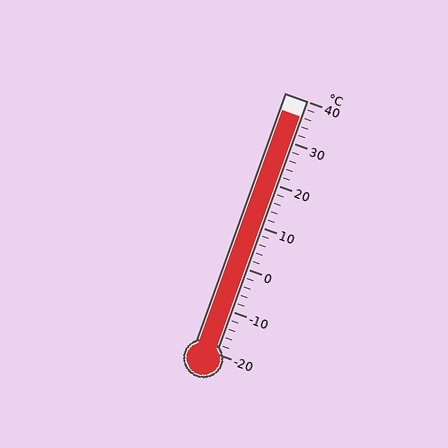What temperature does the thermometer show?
The thermometer shows approximately 36°C.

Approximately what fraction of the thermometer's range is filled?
The thermometer is filled to approximately 95% of its range.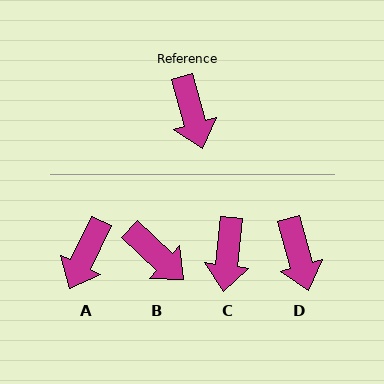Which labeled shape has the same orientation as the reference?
D.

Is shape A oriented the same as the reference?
No, it is off by about 41 degrees.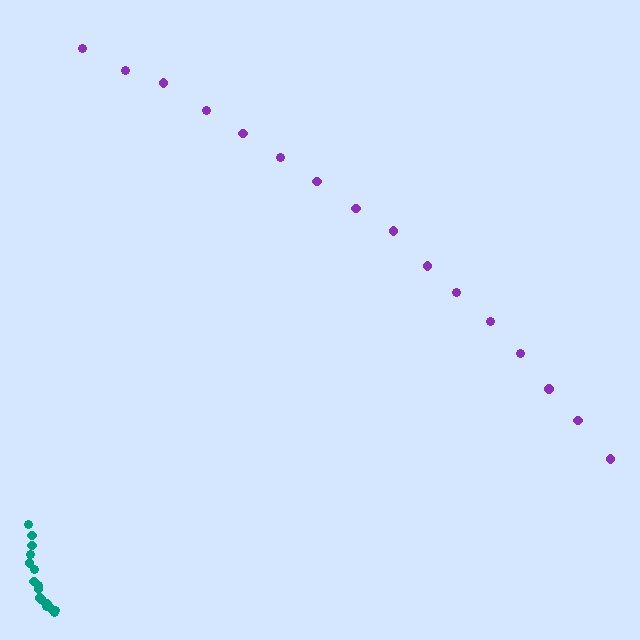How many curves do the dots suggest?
There are 2 distinct paths.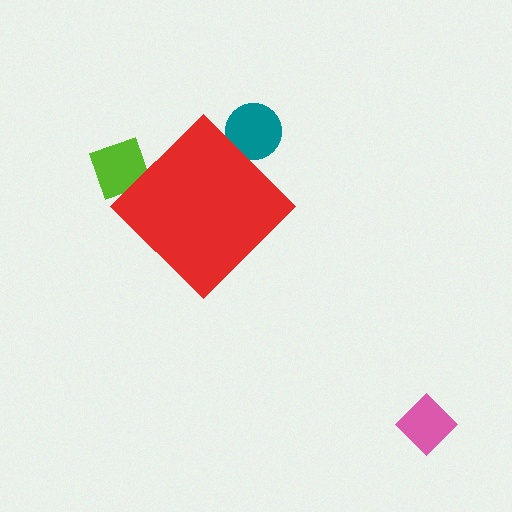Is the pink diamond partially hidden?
No, the pink diamond is fully visible.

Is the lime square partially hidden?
Yes, the lime square is partially hidden behind the red diamond.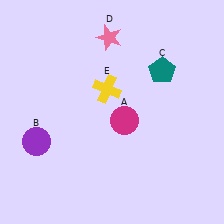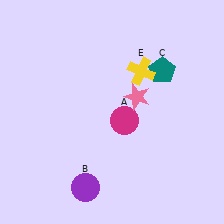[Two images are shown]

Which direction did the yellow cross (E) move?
The yellow cross (E) moved right.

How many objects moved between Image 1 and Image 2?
3 objects moved between the two images.